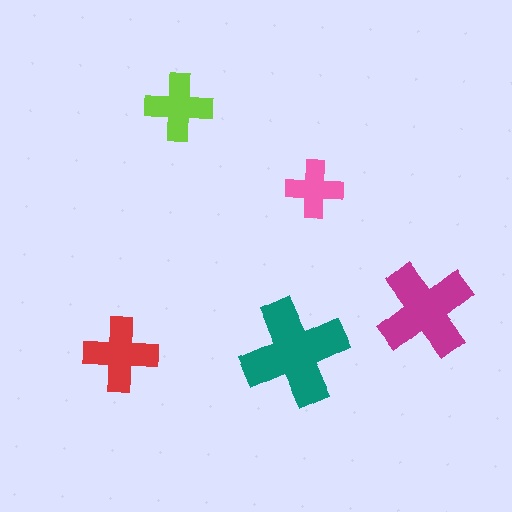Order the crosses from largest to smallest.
the teal one, the magenta one, the red one, the lime one, the pink one.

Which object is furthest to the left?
The red cross is leftmost.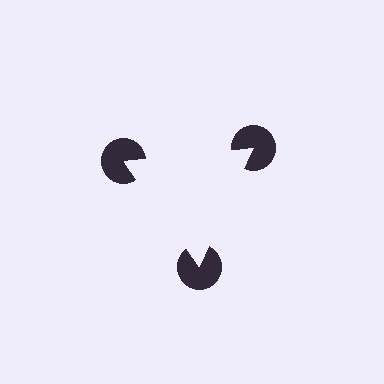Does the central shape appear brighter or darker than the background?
It typically appears slightly brighter than the background, even though no actual brightness change is drawn.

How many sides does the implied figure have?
3 sides.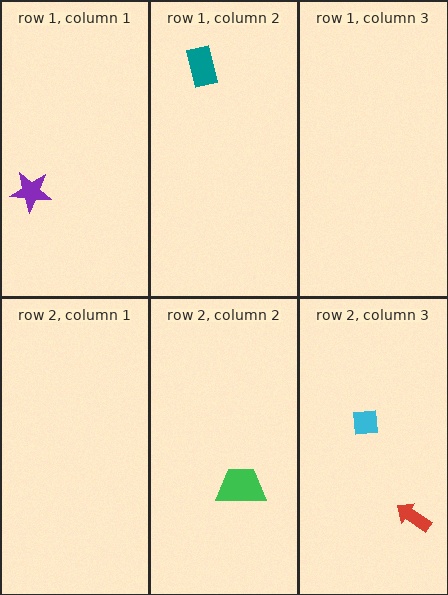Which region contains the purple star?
The row 1, column 1 region.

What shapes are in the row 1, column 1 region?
The purple star.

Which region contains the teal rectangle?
The row 1, column 2 region.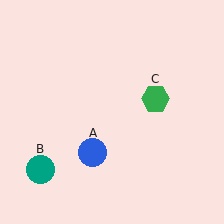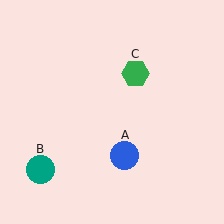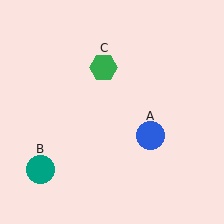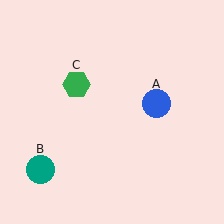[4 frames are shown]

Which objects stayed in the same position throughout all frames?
Teal circle (object B) remained stationary.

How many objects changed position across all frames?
2 objects changed position: blue circle (object A), green hexagon (object C).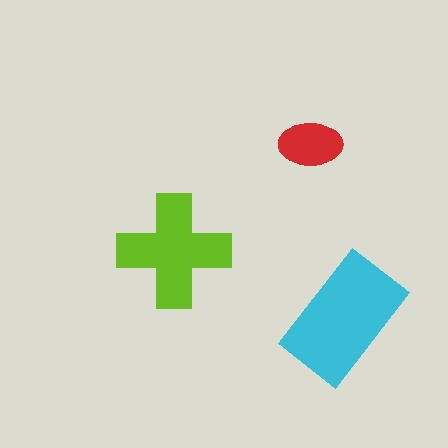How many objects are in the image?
There are 3 objects in the image.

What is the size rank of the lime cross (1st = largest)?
2nd.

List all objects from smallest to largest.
The red ellipse, the lime cross, the cyan rectangle.